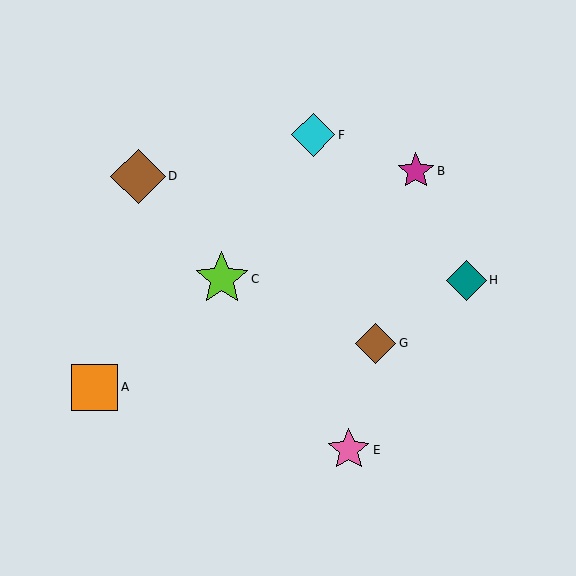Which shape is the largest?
The brown diamond (labeled D) is the largest.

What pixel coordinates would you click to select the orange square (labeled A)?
Click at (94, 387) to select the orange square A.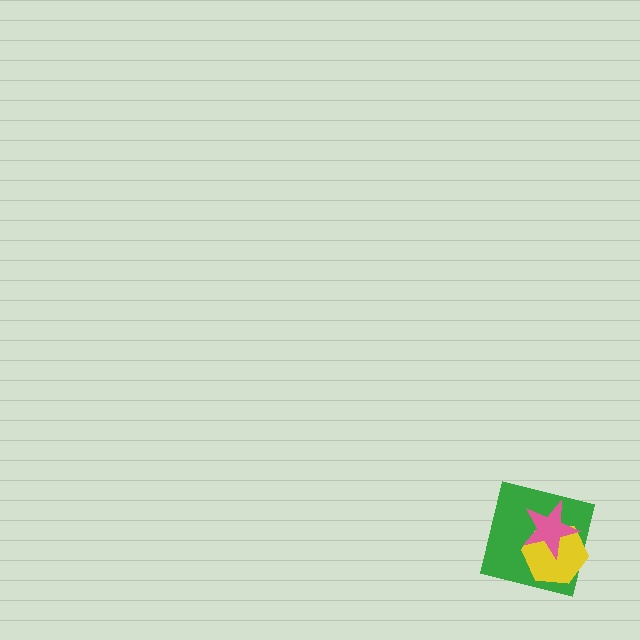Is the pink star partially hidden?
No, no other shape covers it.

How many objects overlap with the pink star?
2 objects overlap with the pink star.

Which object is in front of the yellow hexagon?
The pink star is in front of the yellow hexagon.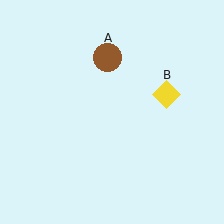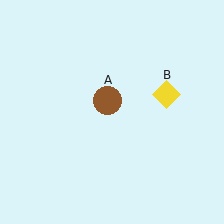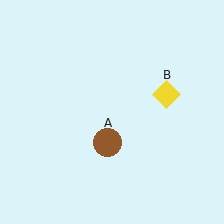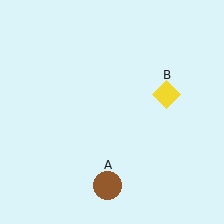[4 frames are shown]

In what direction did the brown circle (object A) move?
The brown circle (object A) moved down.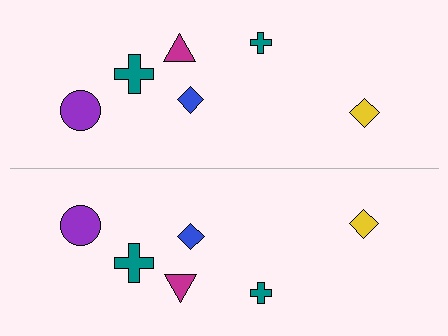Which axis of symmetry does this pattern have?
The pattern has a horizontal axis of symmetry running through the center of the image.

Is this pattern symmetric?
Yes, this pattern has bilateral (reflection) symmetry.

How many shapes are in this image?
There are 12 shapes in this image.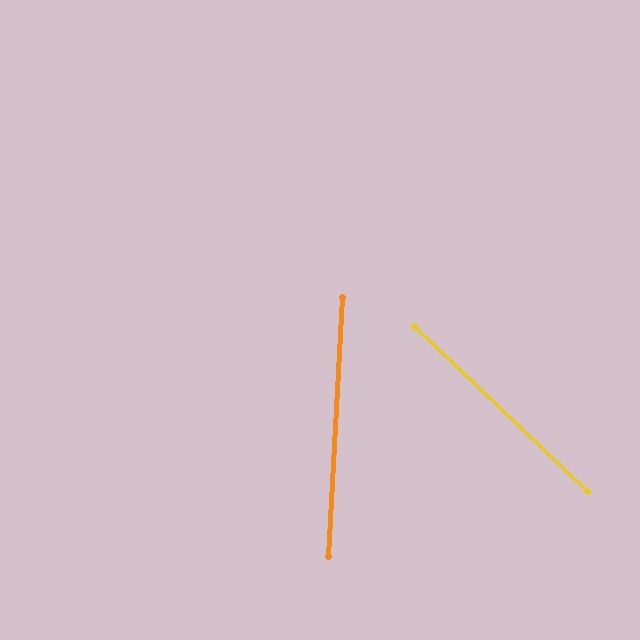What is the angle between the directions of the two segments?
Approximately 50 degrees.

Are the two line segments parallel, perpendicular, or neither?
Neither parallel nor perpendicular — they differ by about 50°.